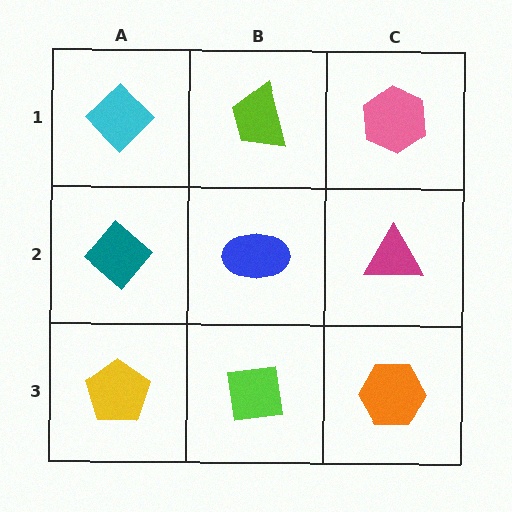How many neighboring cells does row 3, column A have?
2.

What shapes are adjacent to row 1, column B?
A blue ellipse (row 2, column B), a cyan diamond (row 1, column A), a pink hexagon (row 1, column C).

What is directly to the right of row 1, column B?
A pink hexagon.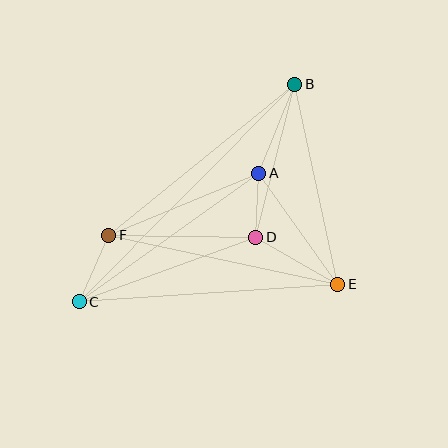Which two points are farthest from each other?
Points B and C are farthest from each other.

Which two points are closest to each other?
Points A and D are closest to each other.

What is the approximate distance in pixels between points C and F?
The distance between C and F is approximately 73 pixels.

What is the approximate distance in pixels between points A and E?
The distance between A and E is approximately 136 pixels.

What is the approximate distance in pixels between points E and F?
The distance between E and F is approximately 234 pixels.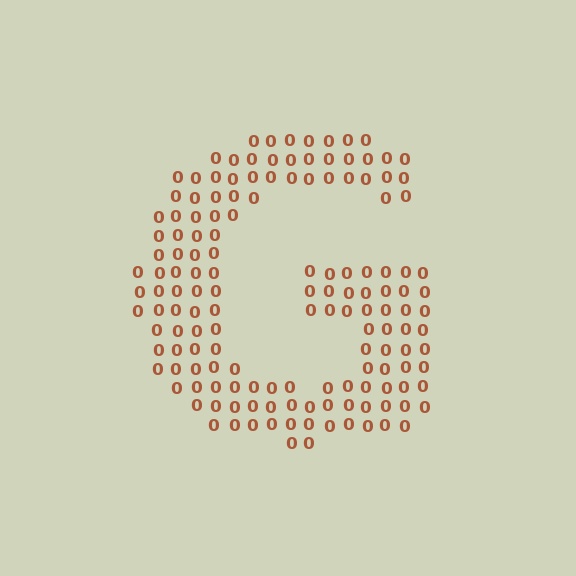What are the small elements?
The small elements are digit 0's.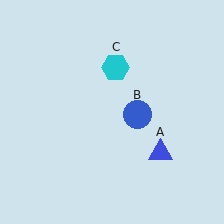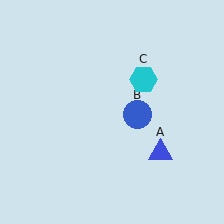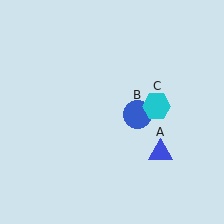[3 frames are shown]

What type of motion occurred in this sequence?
The cyan hexagon (object C) rotated clockwise around the center of the scene.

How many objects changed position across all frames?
1 object changed position: cyan hexagon (object C).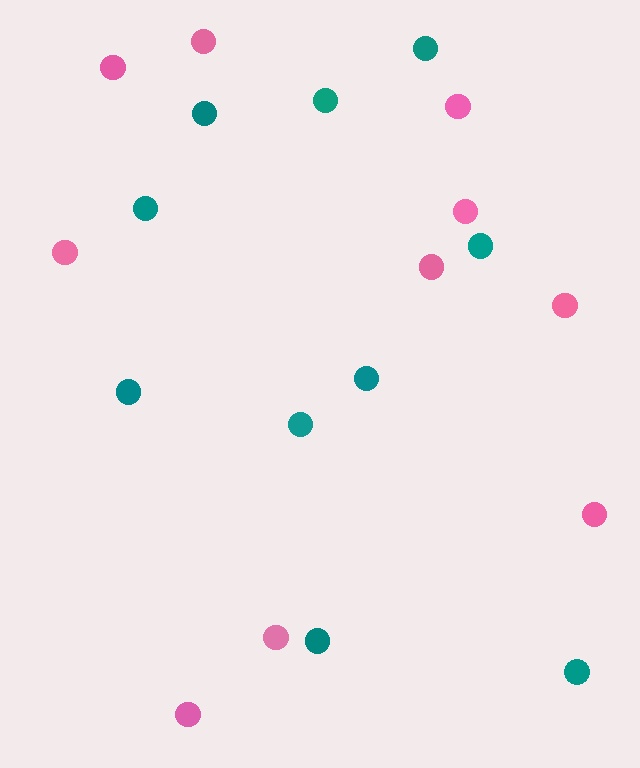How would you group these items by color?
There are 2 groups: one group of teal circles (10) and one group of pink circles (10).